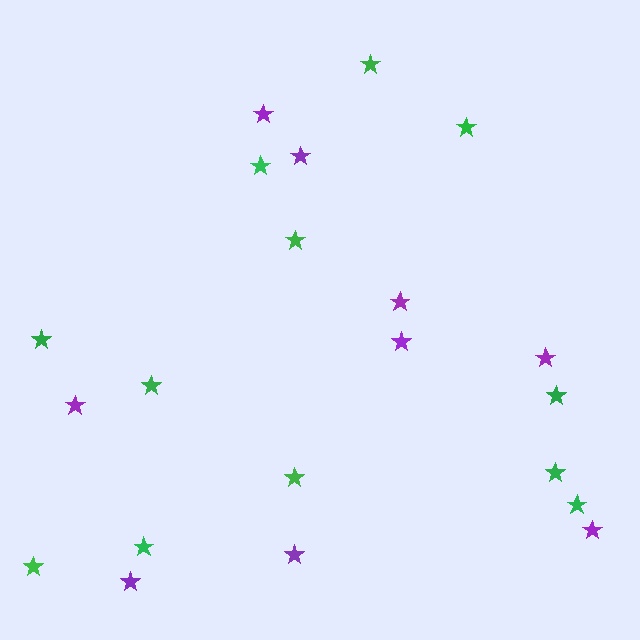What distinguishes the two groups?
There are 2 groups: one group of purple stars (9) and one group of green stars (12).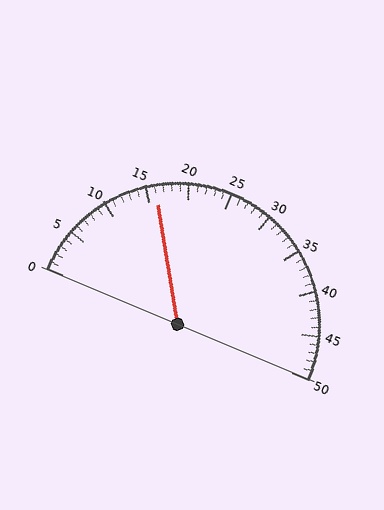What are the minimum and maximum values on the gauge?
The gauge ranges from 0 to 50.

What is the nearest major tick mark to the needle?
The nearest major tick mark is 15.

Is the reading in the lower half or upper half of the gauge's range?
The reading is in the lower half of the range (0 to 50).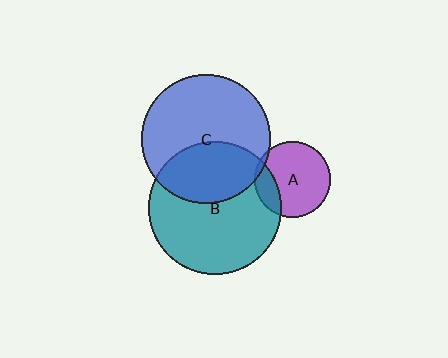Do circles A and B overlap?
Yes.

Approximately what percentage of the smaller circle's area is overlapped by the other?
Approximately 20%.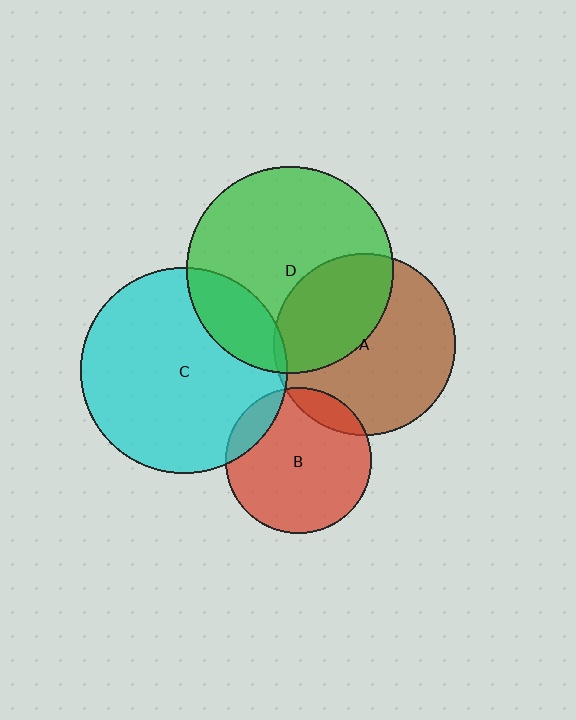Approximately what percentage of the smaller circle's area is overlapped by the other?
Approximately 5%.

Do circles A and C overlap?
Yes.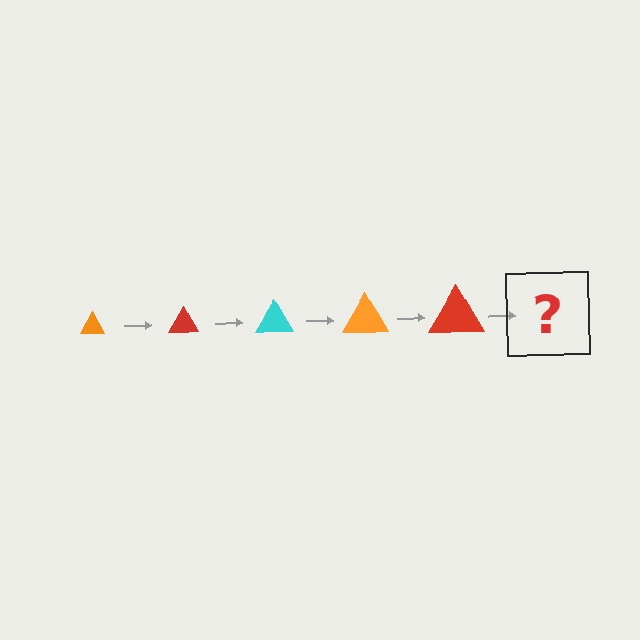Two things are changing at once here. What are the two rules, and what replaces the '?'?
The two rules are that the triangle grows larger each step and the color cycles through orange, red, and cyan. The '?' should be a cyan triangle, larger than the previous one.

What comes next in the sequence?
The next element should be a cyan triangle, larger than the previous one.